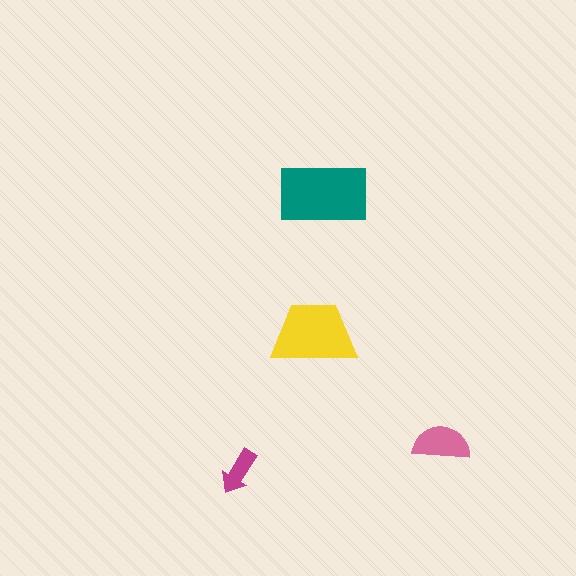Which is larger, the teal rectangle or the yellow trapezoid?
The teal rectangle.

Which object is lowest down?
The magenta arrow is bottommost.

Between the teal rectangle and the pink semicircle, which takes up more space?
The teal rectangle.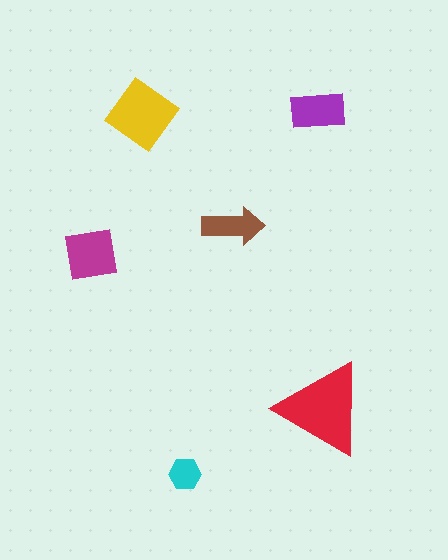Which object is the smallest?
The cyan hexagon.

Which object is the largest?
The red triangle.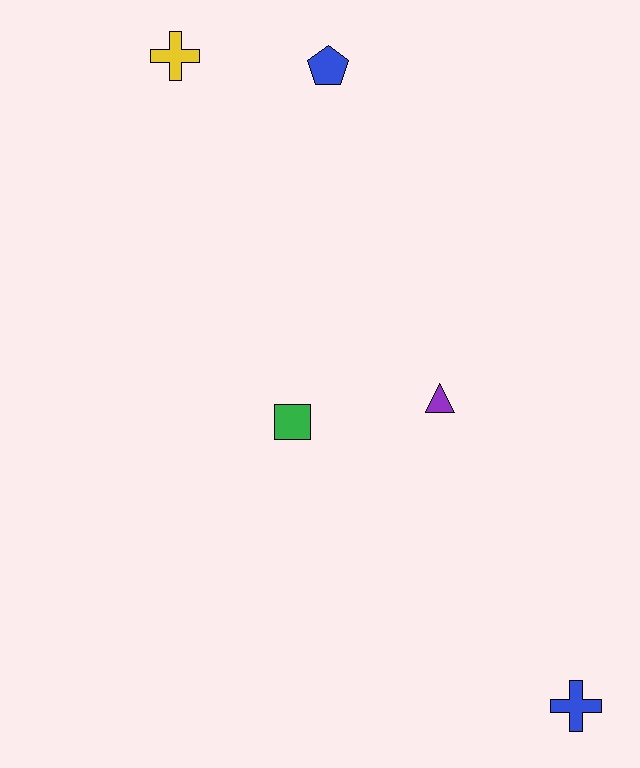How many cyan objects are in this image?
There are no cyan objects.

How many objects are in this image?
There are 5 objects.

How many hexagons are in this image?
There are no hexagons.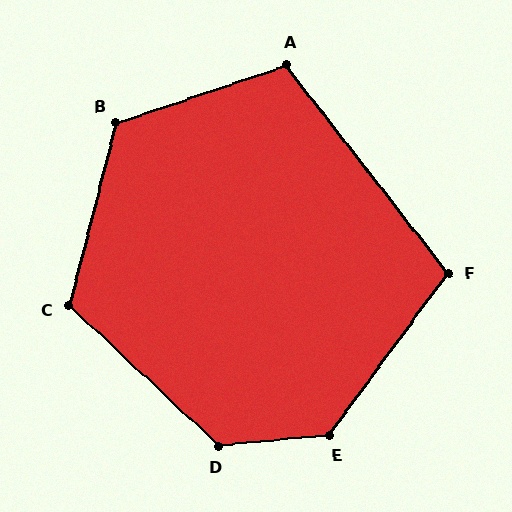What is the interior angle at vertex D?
Approximately 131 degrees (obtuse).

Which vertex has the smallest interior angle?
F, at approximately 106 degrees.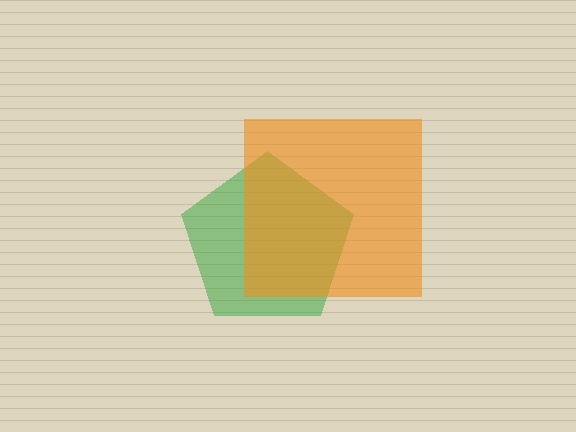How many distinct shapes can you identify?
There are 2 distinct shapes: a green pentagon, an orange square.